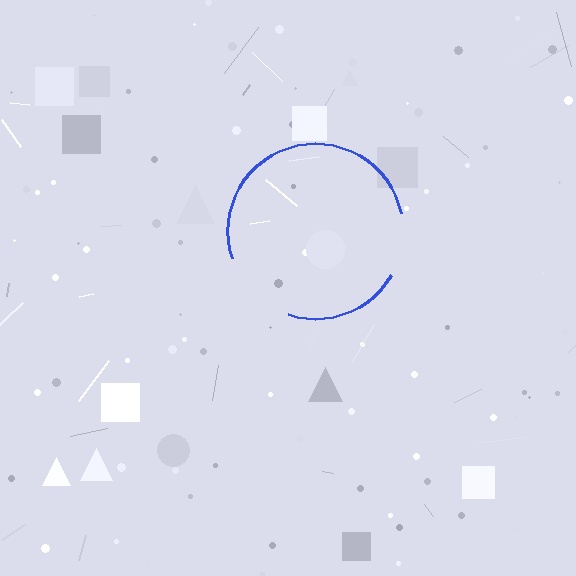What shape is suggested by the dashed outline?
The dashed outline suggests a circle.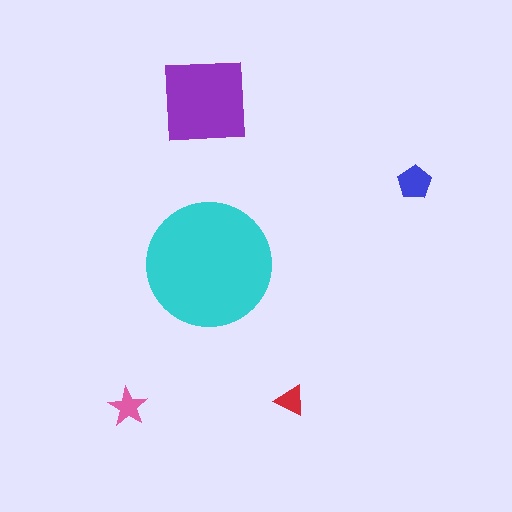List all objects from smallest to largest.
The red triangle, the pink star, the blue pentagon, the purple square, the cyan circle.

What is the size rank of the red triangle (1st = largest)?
5th.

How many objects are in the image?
There are 5 objects in the image.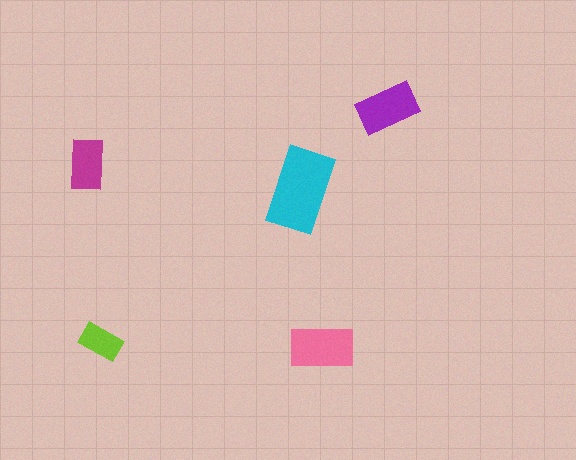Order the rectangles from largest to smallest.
the cyan one, the pink one, the purple one, the magenta one, the lime one.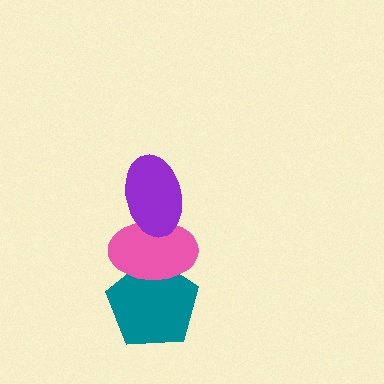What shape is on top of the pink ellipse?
The purple ellipse is on top of the pink ellipse.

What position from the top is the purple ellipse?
The purple ellipse is 1st from the top.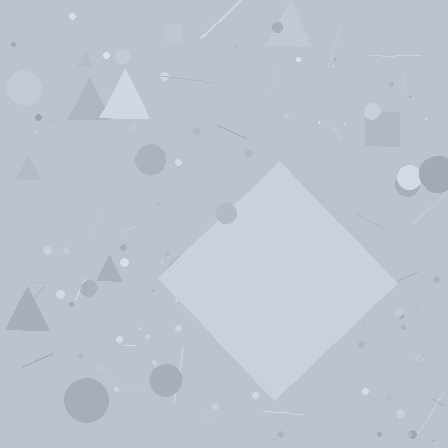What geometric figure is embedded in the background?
A diamond is embedded in the background.